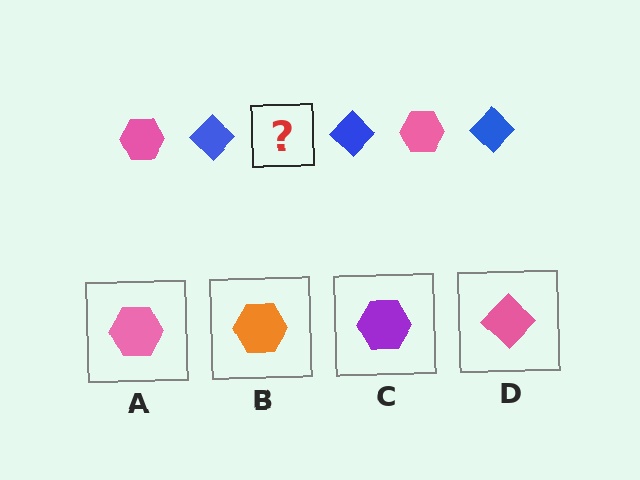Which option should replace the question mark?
Option A.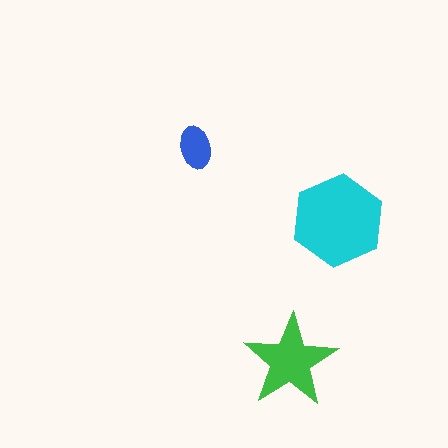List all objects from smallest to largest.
The blue ellipse, the green star, the cyan hexagon.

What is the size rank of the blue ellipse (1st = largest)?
3rd.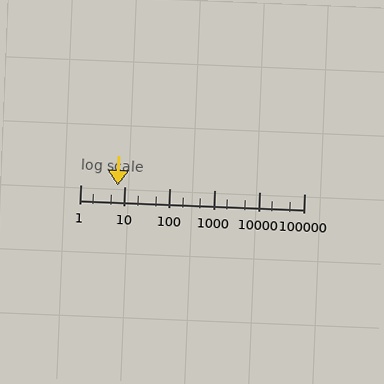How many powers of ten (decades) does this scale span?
The scale spans 5 decades, from 1 to 100000.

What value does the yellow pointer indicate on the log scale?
The pointer indicates approximately 7.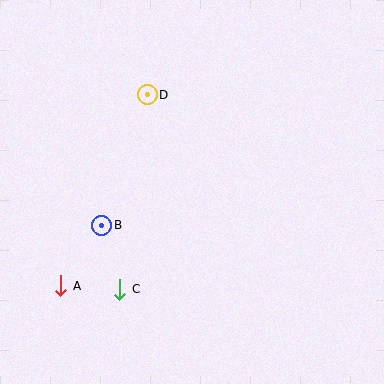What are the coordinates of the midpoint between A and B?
The midpoint between A and B is at (81, 256).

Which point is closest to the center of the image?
Point B at (102, 225) is closest to the center.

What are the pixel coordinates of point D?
Point D is at (147, 95).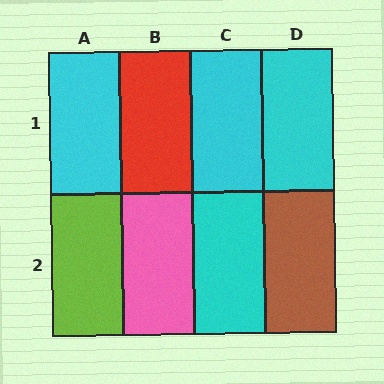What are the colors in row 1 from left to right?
Cyan, red, cyan, cyan.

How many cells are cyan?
4 cells are cyan.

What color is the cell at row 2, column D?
Brown.